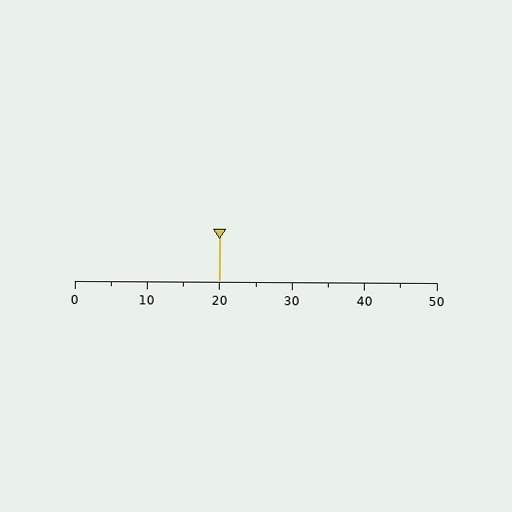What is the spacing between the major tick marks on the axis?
The major ticks are spaced 10 apart.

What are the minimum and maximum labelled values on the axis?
The axis runs from 0 to 50.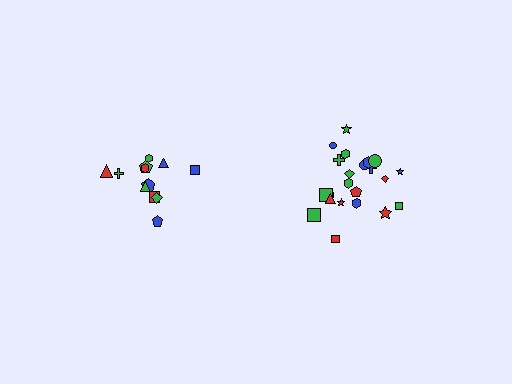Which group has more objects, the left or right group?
The right group.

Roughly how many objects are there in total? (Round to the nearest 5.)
Roughly 35 objects in total.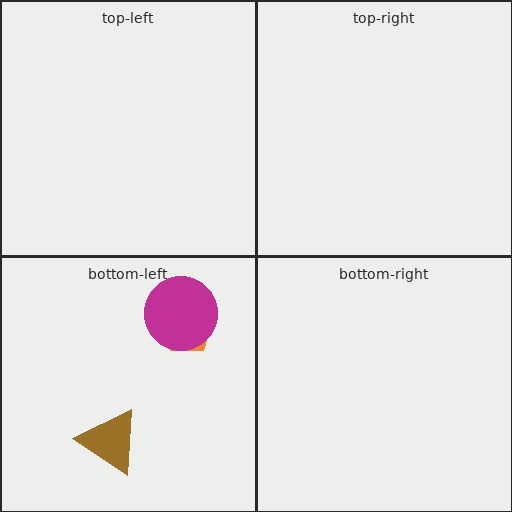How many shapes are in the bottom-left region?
3.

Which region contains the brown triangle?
The bottom-left region.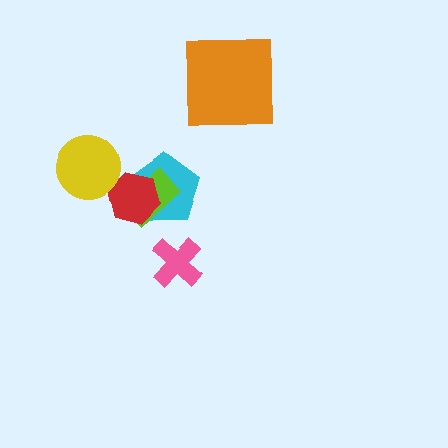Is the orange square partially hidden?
No, no other shape covers it.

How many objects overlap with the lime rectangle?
2 objects overlap with the lime rectangle.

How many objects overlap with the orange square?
0 objects overlap with the orange square.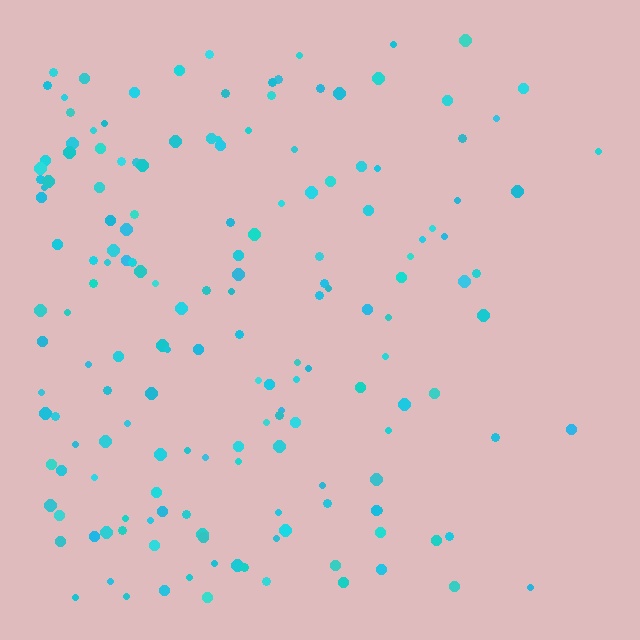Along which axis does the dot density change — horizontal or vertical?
Horizontal.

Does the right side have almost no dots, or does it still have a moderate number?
Still a moderate number, just noticeably fewer than the left.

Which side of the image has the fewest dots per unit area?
The right.